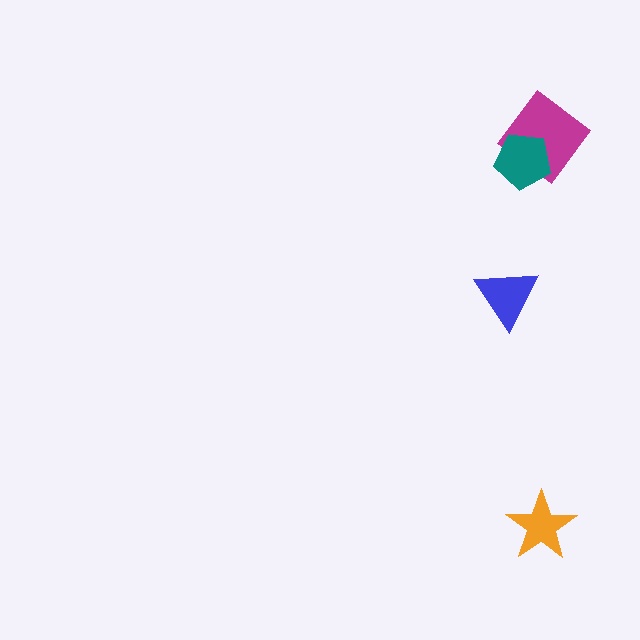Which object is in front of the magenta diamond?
The teal pentagon is in front of the magenta diamond.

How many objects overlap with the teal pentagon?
1 object overlaps with the teal pentagon.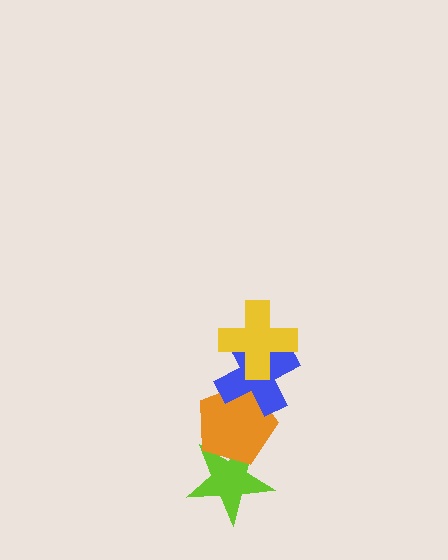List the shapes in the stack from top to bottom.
From top to bottom: the yellow cross, the blue cross, the orange pentagon, the lime star.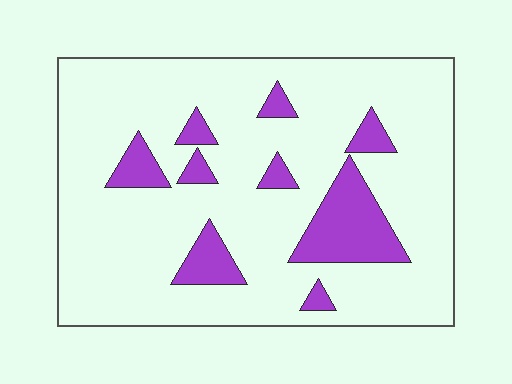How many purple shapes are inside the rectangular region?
9.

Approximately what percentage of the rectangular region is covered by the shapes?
Approximately 15%.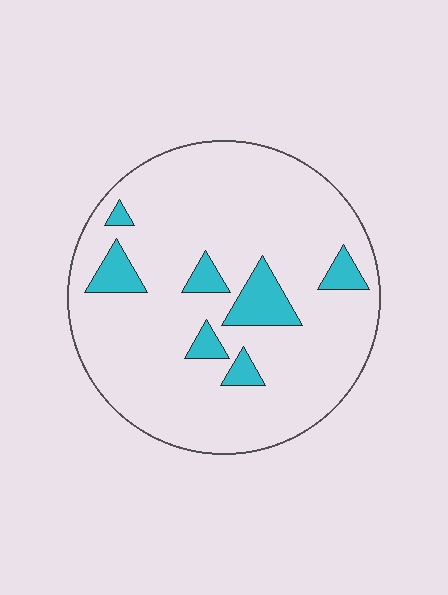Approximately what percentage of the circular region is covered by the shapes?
Approximately 10%.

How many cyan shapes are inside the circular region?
7.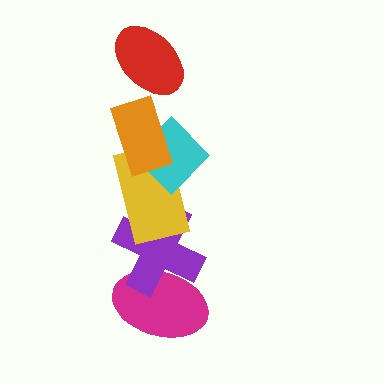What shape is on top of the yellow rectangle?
The cyan diamond is on top of the yellow rectangle.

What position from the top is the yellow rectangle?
The yellow rectangle is 4th from the top.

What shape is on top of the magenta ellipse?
The purple cross is on top of the magenta ellipse.